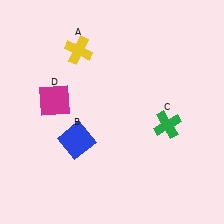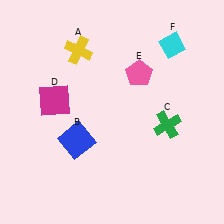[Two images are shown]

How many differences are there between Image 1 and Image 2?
There are 2 differences between the two images.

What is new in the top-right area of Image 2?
A pink pentagon (E) was added in the top-right area of Image 2.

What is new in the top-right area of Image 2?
A cyan diamond (F) was added in the top-right area of Image 2.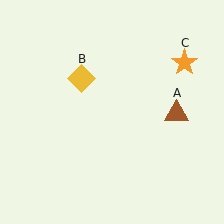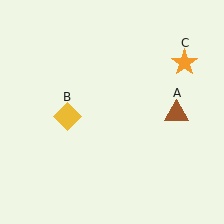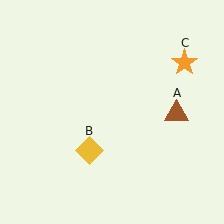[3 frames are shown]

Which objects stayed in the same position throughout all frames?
Brown triangle (object A) and orange star (object C) remained stationary.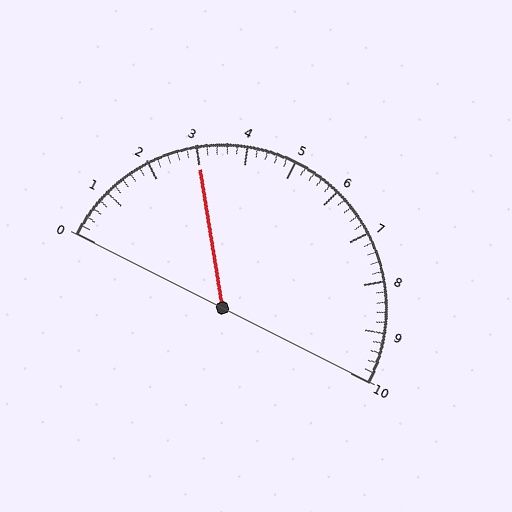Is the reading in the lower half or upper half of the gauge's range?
The reading is in the lower half of the range (0 to 10).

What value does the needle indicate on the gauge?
The needle indicates approximately 3.0.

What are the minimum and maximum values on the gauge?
The gauge ranges from 0 to 10.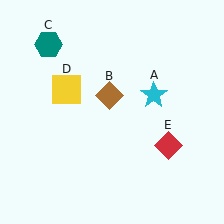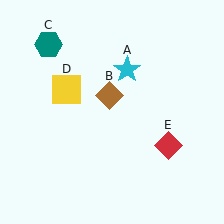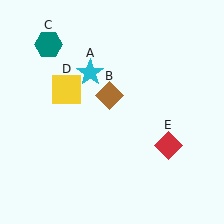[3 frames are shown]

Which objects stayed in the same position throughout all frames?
Brown diamond (object B) and teal hexagon (object C) and yellow square (object D) and red diamond (object E) remained stationary.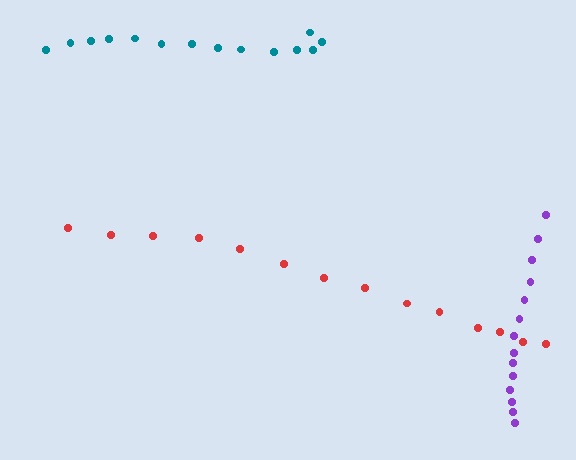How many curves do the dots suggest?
There are 3 distinct paths.